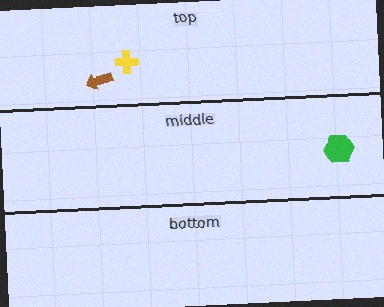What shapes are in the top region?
The brown arrow, the yellow cross.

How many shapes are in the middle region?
1.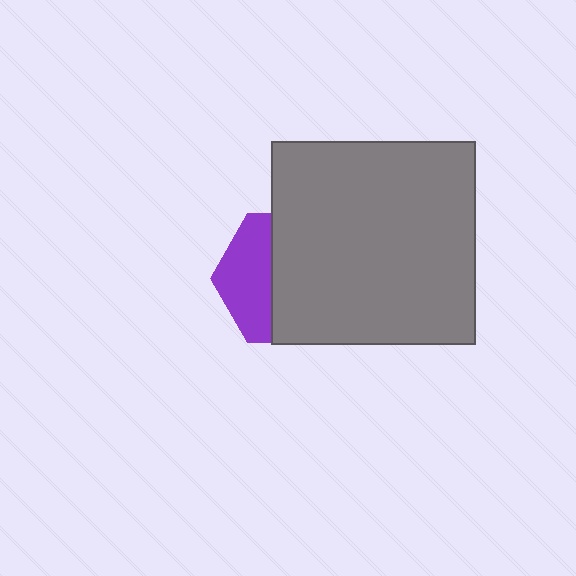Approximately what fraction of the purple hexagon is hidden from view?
Roughly 62% of the purple hexagon is hidden behind the gray square.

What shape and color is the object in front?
The object in front is a gray square.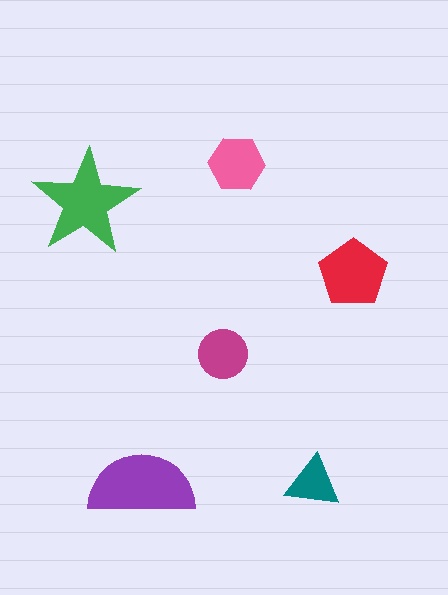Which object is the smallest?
The teal triangle.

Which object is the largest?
The purple semicircle.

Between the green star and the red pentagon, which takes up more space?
The green star.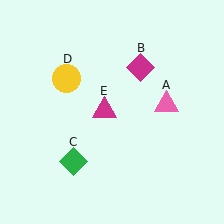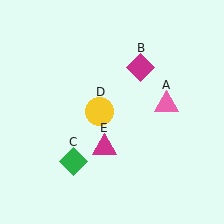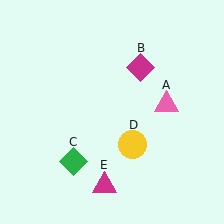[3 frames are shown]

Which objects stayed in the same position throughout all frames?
Pink triangle (object A) and magenta diamond (object B) and green diamond (object C) remained stationary.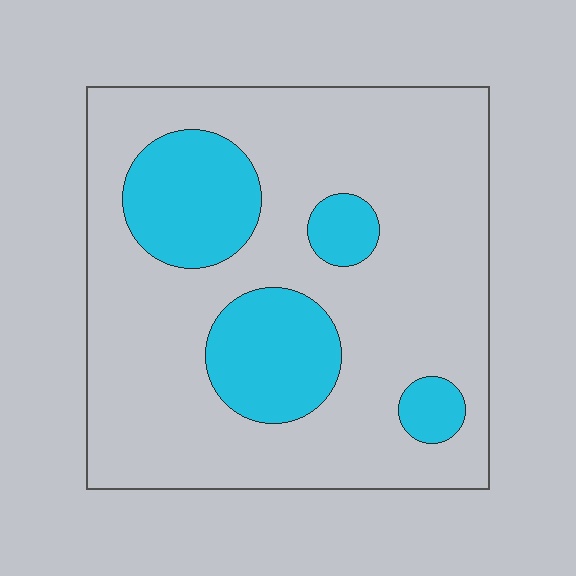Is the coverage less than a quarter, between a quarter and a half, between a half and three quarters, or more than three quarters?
Less than a quarter.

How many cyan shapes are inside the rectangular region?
4.